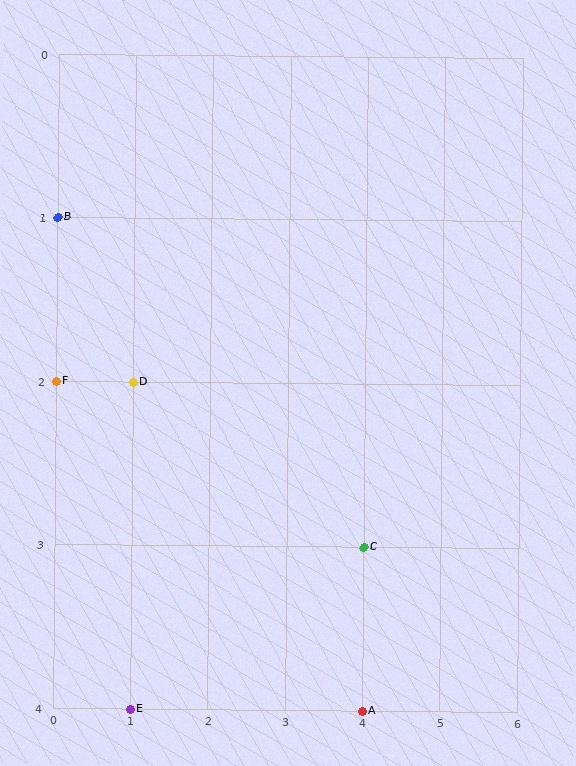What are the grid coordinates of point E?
Point E is at grid coordinates (1, 4).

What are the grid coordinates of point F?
Point F is at grid coordinates (0, 2).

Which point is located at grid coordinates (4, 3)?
Point C is at (4, 3).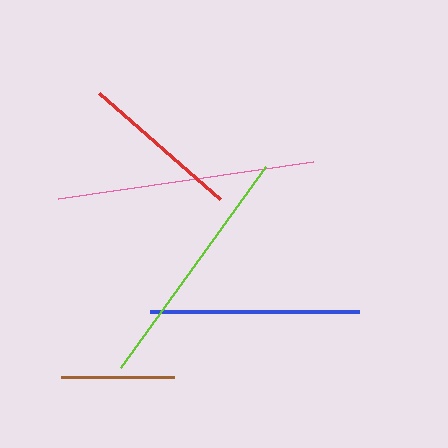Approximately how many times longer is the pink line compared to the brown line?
The pink line is approximately 2.3 times the length of the brown line.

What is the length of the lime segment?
The lime segment is approximately 249 pixels long.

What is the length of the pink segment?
The pink segment is approximately 258 pixels long.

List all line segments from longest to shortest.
From longest to shortest: pink, lime, blue, red, brown.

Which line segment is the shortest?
The brown line is the shortest at approximately 112 pixels.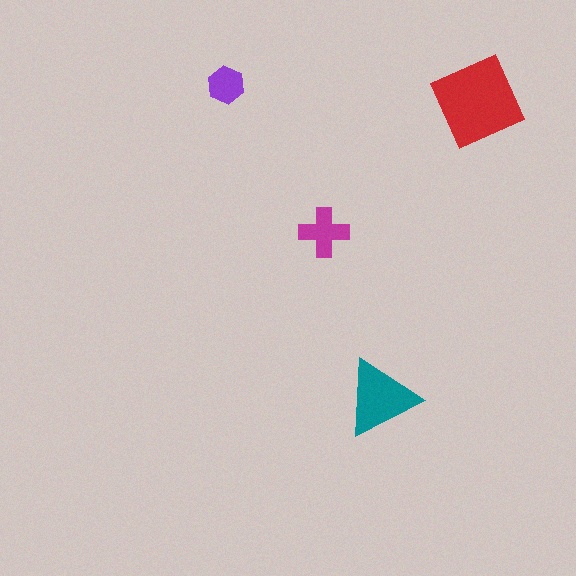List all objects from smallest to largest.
The purple hexagon, the magenta cross, the teal triangle, the red diamond.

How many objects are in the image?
There are 4 objects in the image.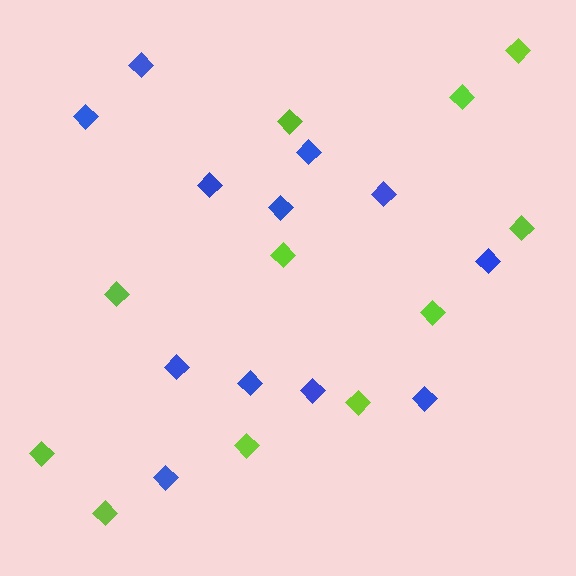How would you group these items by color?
There are 2 groups: one group of lime diamonds (11) and one group of blue diamonds (12).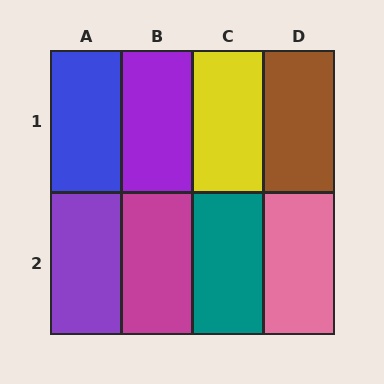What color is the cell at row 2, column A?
Purple.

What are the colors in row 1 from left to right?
Blue, purple, yellow, brown.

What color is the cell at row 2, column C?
Teal.